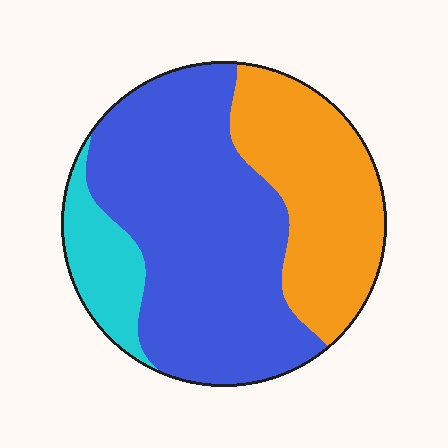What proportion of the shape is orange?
Orange covers roughly 30% of the shape.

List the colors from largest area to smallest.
From largest to smallest: blue, orange, cyan.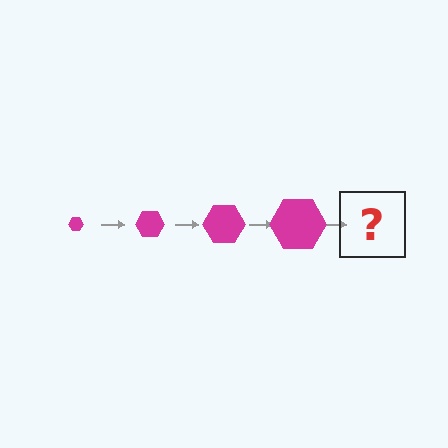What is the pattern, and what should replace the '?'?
The pattern is that the hexagon gets progressively larger each step. The '?' should be a magenta hexagon, larger than the previous one.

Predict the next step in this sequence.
The next step is a magenta hexagon, larger than the previous one.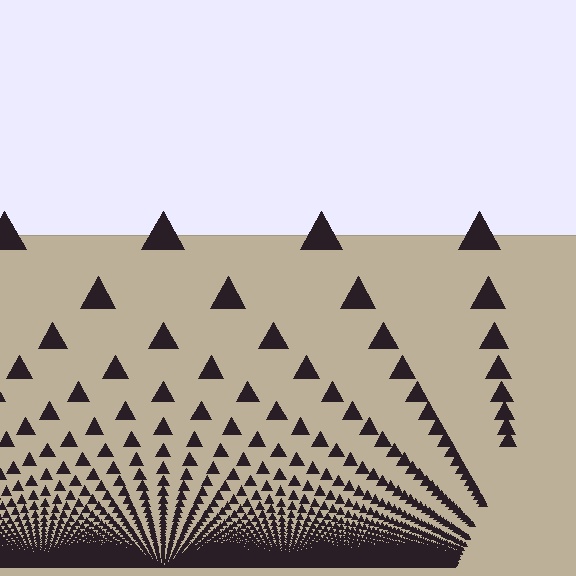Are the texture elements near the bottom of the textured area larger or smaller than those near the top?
Smaller. The gradient is inverted — elements near the bottom are smaller and denser.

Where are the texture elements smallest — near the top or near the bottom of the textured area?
Near the bottom.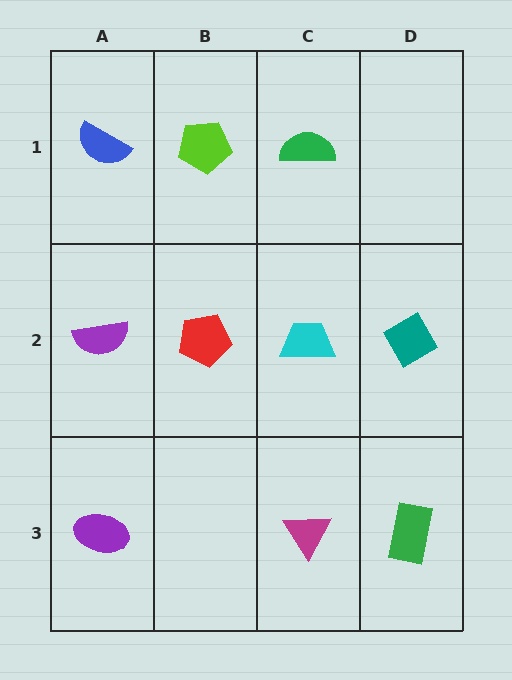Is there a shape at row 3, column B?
No, that cell is empty.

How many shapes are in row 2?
4 shapes.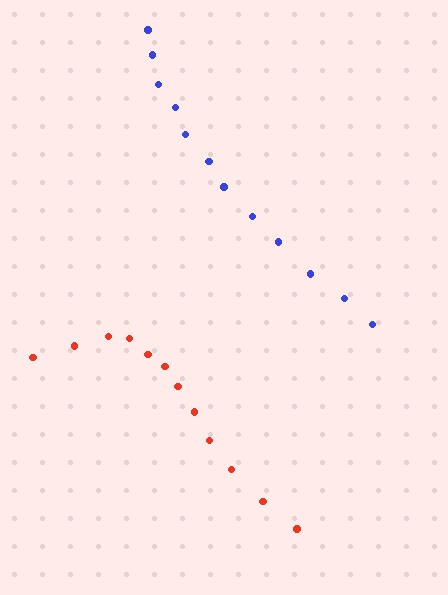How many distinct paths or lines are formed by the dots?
There are 2 distinct paths.